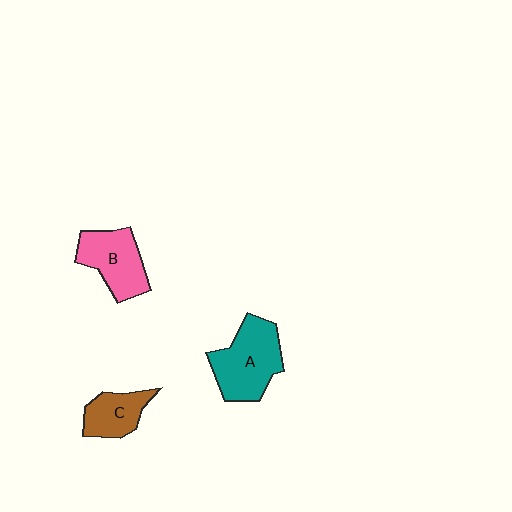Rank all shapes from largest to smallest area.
From largest to smallest: A (teal), B (pink), C (brown).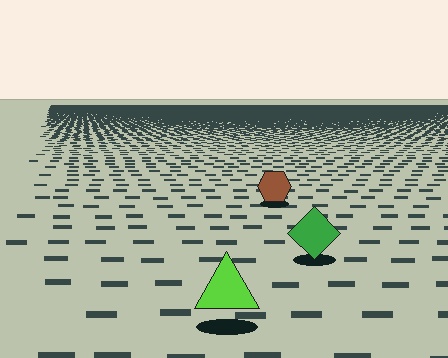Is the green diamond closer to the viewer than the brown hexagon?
Yes. The green diamond is closer — you can tell from the texture gradient: the ground texture is coarser near it.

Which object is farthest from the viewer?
The brown hexagon is farthest from the viewer. It appears smaller and the ground texture around it is denser.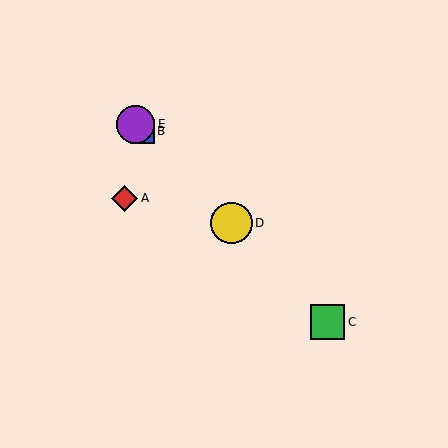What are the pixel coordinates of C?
Object C is at (327, 322).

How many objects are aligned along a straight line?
4 objects (B, C, D, E) are aligned along a straight line.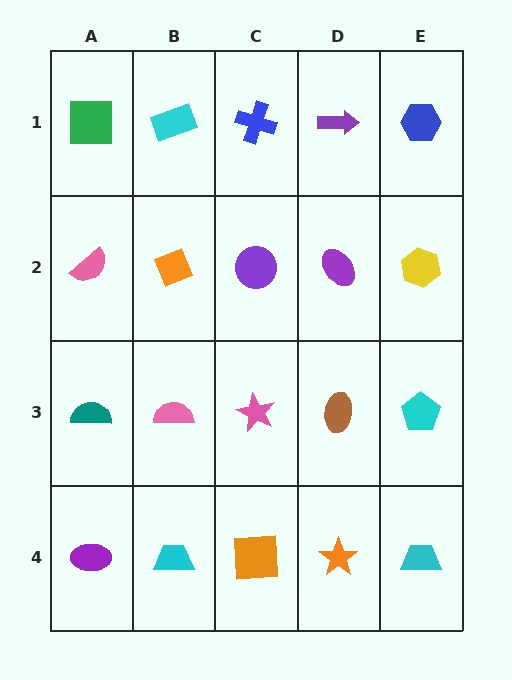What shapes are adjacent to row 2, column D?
A purple arrow (row 1, column D), a brown ellipse (row 3, column D), a purple circle (row 2, column C), a yellow hexagon (row 2, column E).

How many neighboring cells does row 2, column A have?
3.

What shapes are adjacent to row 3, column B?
An orange diamond (row 2, column B), a cyan trapezoid (row 4, column B), a teal semicircle (row 3, column A), a pink star (row 3, column C).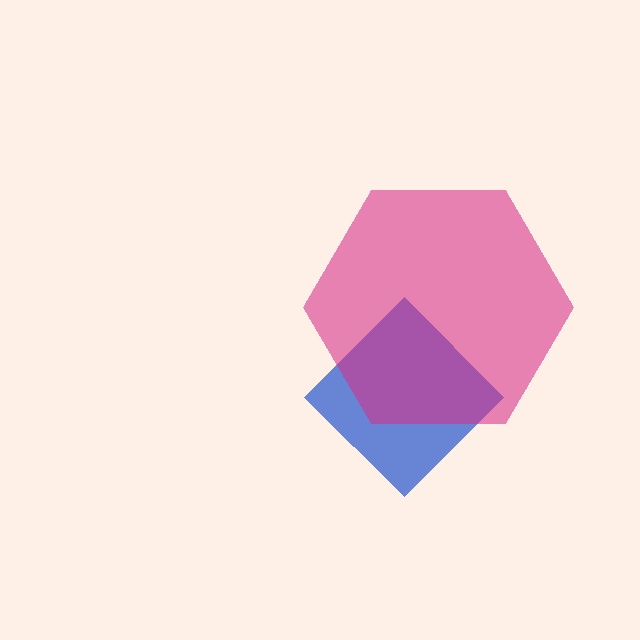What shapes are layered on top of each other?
The layered shapes are: a blue diamond, a magenta hexagon.